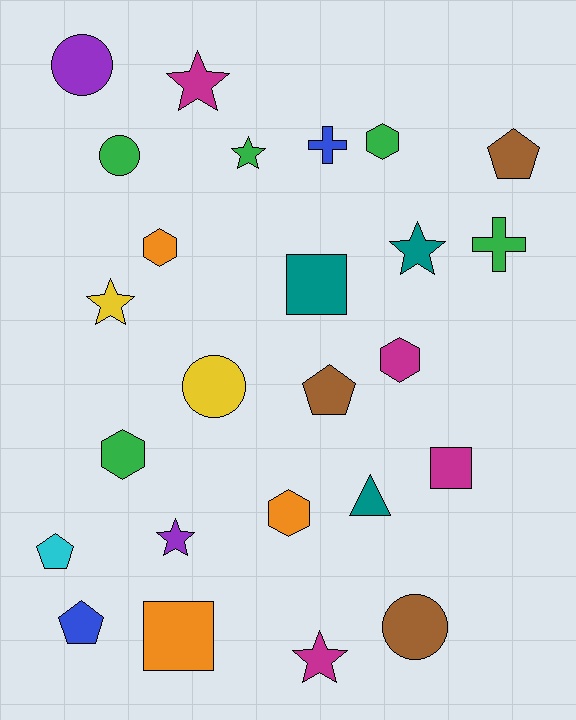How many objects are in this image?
There are 25 objects.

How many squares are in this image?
There are 3 squares.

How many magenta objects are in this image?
There are 4 magenta objects.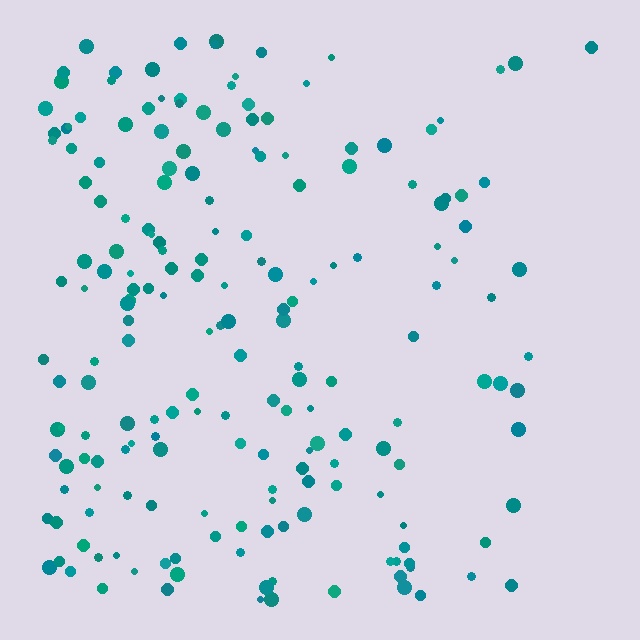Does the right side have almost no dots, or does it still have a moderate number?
Still a moderate number, just noticeably fewer than the left.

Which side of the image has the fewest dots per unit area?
The right.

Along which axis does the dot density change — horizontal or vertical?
Horizontal.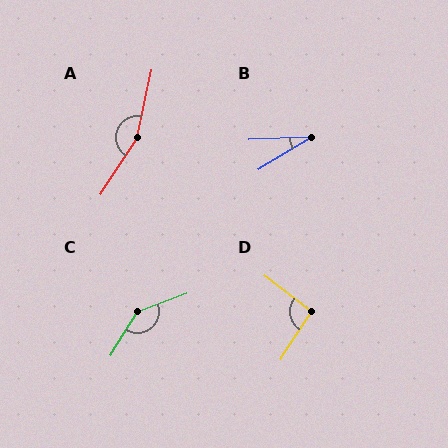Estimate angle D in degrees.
Approximately 94 degrees.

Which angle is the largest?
A, at approximately 159 degrees.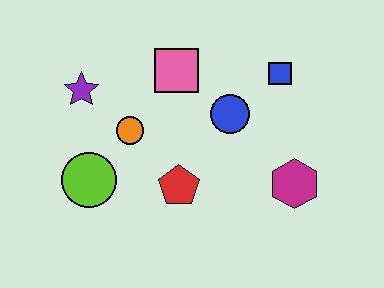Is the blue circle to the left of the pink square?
No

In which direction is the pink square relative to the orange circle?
The pink square is above the orange circle.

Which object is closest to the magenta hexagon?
The blue circle is closest to the magenta hexagon.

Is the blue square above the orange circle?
Yes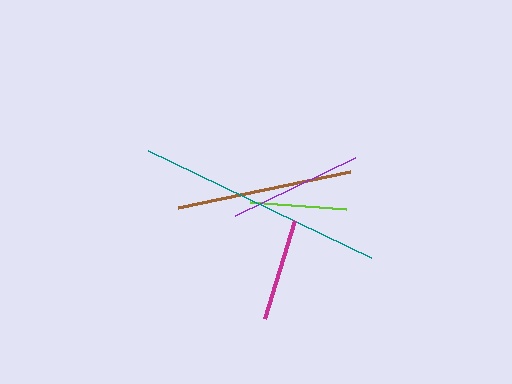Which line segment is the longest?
The teal line is the longest at approximately 247 pixels.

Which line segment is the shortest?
The lime line is the shortest at approximately 96 pixels.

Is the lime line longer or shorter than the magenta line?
The magenta line is longer than the lime line.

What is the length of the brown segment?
The brown segment is approximately 175 pixels long.